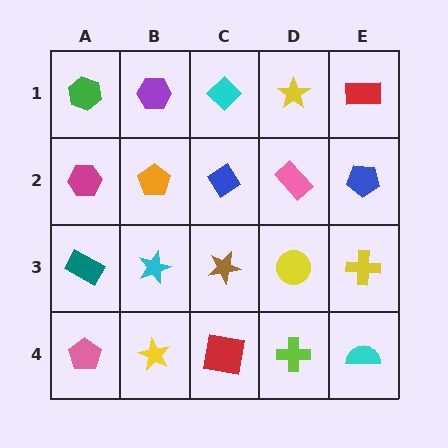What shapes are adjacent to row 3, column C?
A blue diamond (row 2, column C), a red square (row 4, column C), a cyan star (row 3, column B), a yellow circle (row 3, column D).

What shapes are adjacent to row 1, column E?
A blue pentagon (row 2, column E), a yellow star (row 1, column D).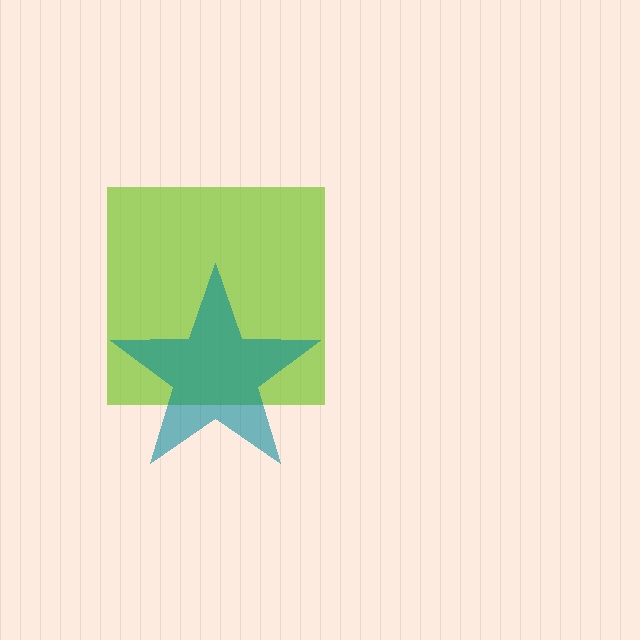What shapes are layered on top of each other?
The layered shapes are: a lime square, a teal star.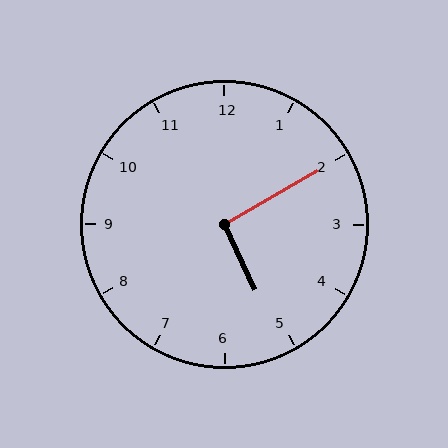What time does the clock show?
5:10.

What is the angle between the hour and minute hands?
Approximately 95 degrees.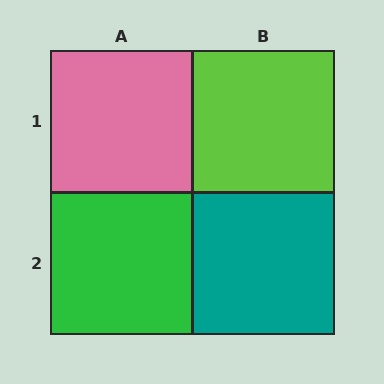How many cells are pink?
1 cell is pink.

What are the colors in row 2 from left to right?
Green, teal.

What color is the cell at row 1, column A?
Pink.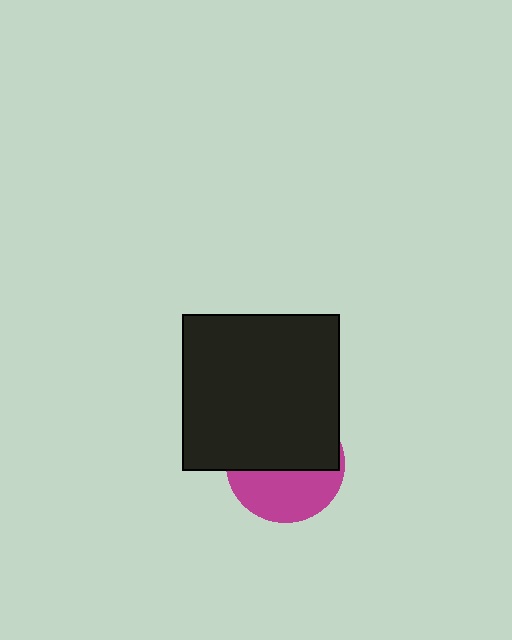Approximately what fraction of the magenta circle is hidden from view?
Roughly 57% of the magenta circle is hidden behind the black rectangle.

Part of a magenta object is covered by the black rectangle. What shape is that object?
It is a circle.